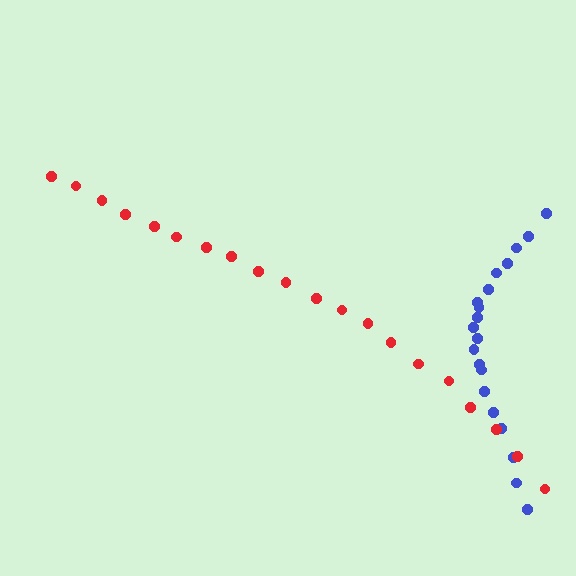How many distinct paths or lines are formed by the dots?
There are 2 distinct paths.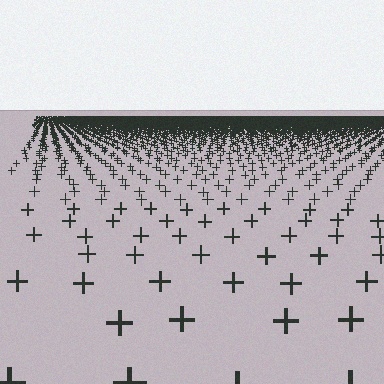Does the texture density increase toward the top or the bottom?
Density increases toward the top.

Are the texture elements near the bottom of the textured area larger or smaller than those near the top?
Larger. Near the bottom, elements are closer to the viewer and appear at a bigger on-screen size.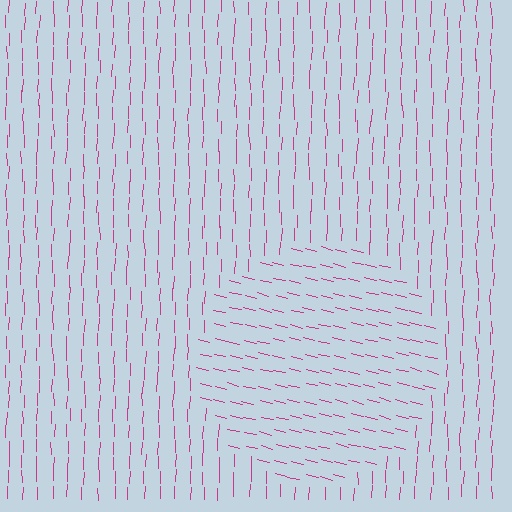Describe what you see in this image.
The image is filled with small magenta line segments. A circle region in the image has lines oriented differently from the surrounding lines, creating a visible texture boundary.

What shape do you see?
I see a circle.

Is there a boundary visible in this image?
Yes, there is a texture boundary formed by a change in line orientation.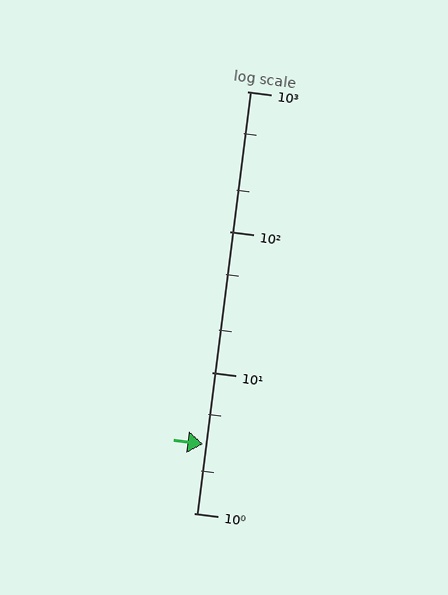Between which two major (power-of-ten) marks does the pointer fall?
The pointer is between 1 and 10.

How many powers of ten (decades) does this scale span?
The scale spans 3 decades, from 1 to 1000.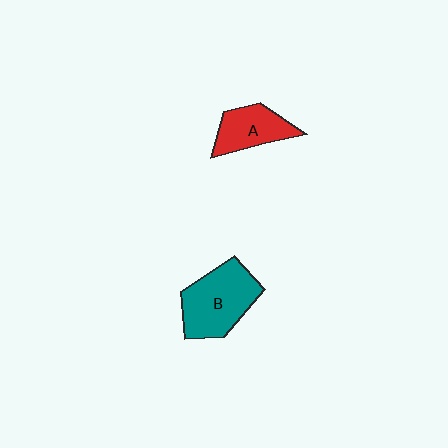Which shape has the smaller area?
Shape A (red).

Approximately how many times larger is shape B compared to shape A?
Approximately 1.6 times.